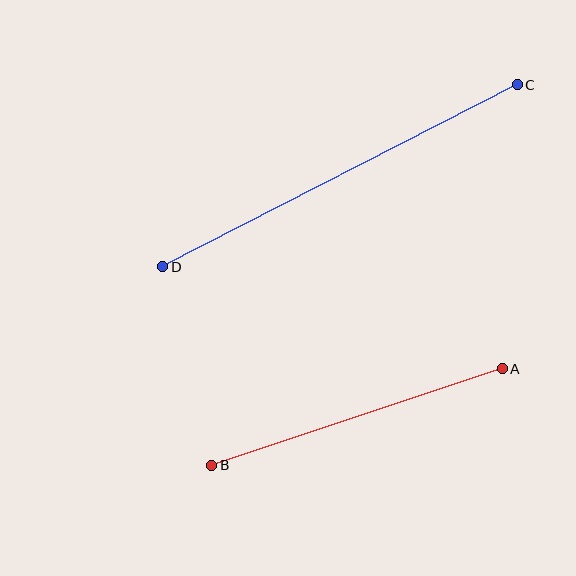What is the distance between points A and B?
The distance is approximately 306 pixels.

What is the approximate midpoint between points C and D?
The midpoint is at approximately (340, 176) pixels.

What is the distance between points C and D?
The distance is approximately 398 pixels.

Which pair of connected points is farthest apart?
Points C and D are farthest apart.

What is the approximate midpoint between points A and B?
The midpoint is at approximately (357, 417) pixels.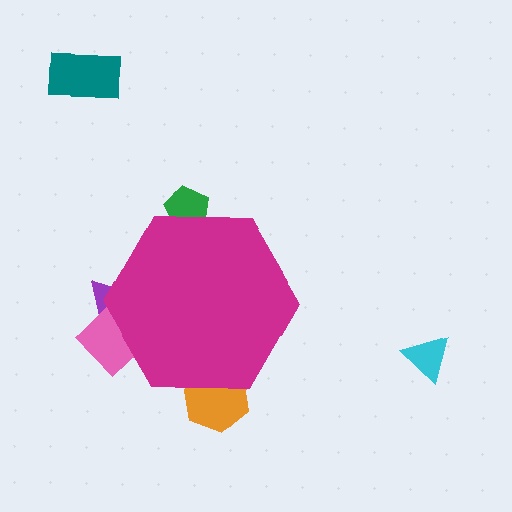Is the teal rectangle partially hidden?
No, the teal rectangle is fully visible.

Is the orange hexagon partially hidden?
Yes, the orange hexagon is partially hidden behind the magenta hexagon.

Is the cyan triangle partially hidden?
No, the cyan triangle is fully visible.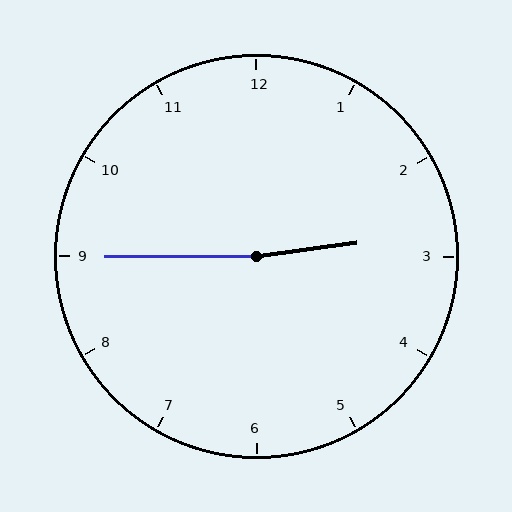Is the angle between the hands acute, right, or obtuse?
It is obtuse.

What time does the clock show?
2:45.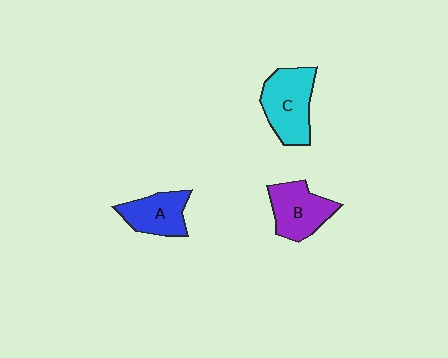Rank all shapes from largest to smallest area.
From largest to smallest: C (cyan), B (purple), A (blue).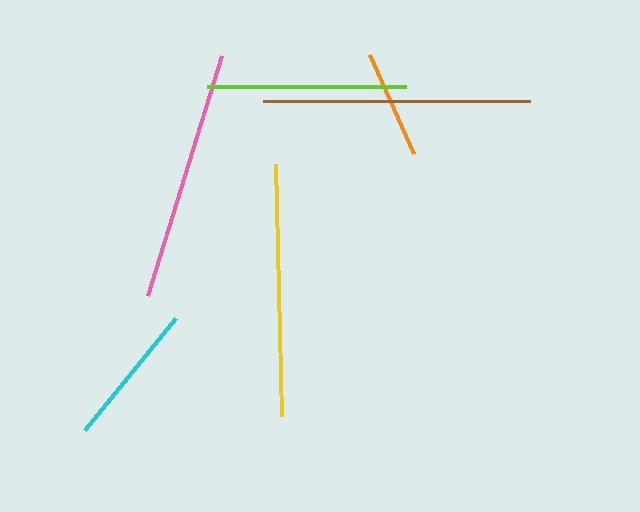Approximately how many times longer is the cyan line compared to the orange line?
The cyan line is approximately 1.3 times the length of the orange line.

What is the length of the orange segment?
The orange segment is approximately 108 pixels long.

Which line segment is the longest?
The brown line is the longest at approximately 266 pixels.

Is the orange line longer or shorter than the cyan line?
The cyan line is longer than the orange line.